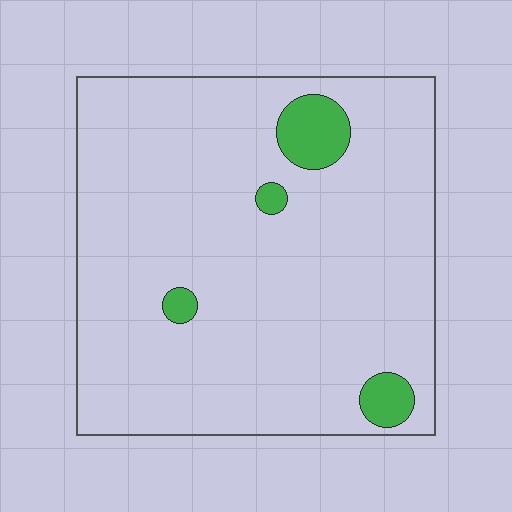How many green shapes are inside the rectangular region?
4.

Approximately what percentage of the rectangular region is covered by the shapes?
Approximately 5%.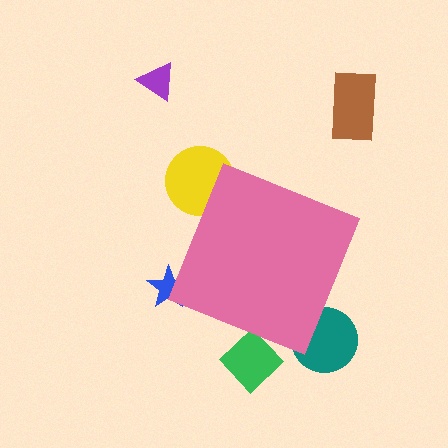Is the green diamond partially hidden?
Yes, the green diamond is partially hidden behind the pink diamond.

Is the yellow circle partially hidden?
Yes, the yellow circle is partially hidden behind the pink diamond.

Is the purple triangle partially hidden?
No, the purple triangle is fully visible.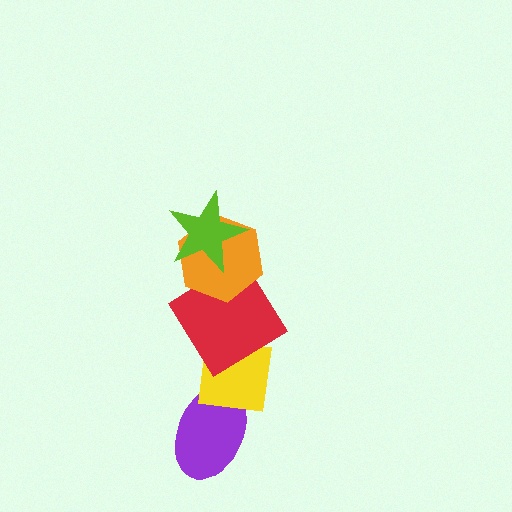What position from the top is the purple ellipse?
The purple ellipse is 5th from the top.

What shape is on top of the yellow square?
The red diamond is on top of the yellow square.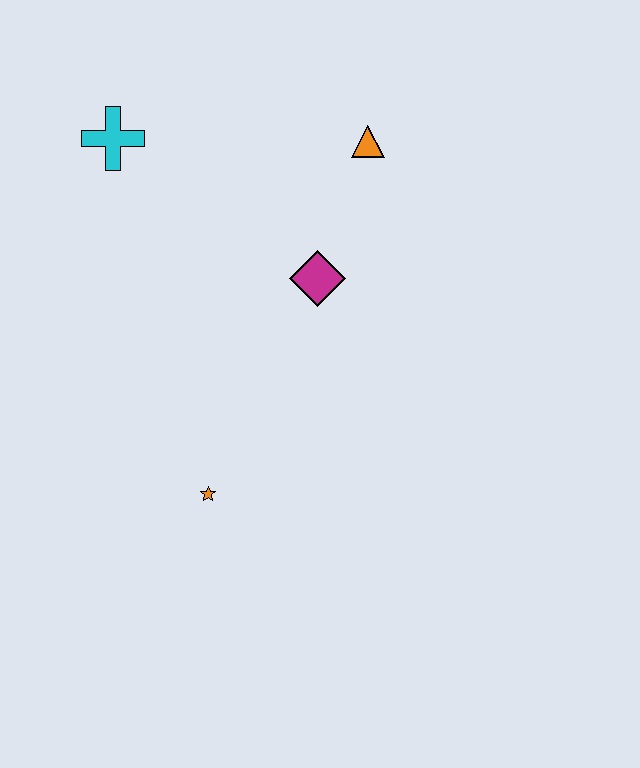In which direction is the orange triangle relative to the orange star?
The orange triangle is above the orange star.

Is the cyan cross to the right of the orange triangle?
No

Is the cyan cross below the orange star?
No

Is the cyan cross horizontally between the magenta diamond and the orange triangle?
No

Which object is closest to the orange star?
The magenta diamond is closest to the orange star.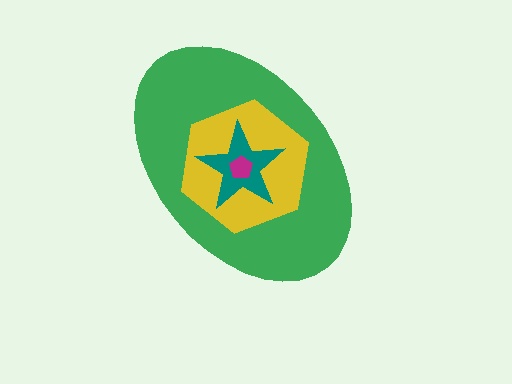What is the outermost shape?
The green ellipse.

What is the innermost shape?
The magenta pentagon.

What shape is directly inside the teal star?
The magenta pentagon.